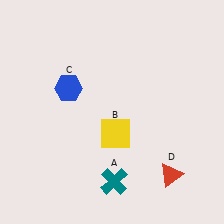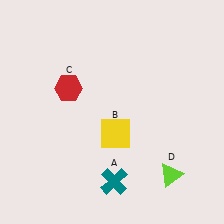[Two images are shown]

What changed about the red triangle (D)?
In Image 1, D is red. In Image 2, it changed to lime.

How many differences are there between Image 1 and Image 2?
There are 2 differences between the two images.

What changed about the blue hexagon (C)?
In Image 1, C is blue. In Image 2, it changed to red.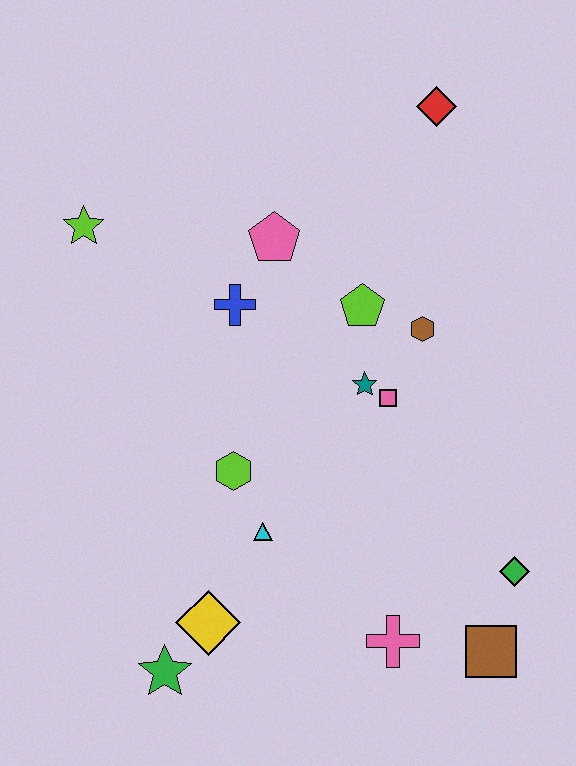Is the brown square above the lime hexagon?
No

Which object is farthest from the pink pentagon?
The brown square is farthest from the pink pentagon.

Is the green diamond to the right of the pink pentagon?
Yes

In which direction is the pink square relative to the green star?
The pink square is above the green star.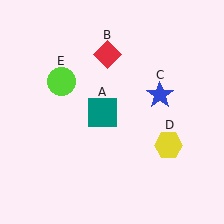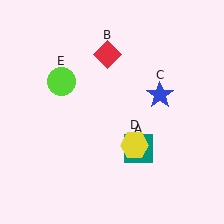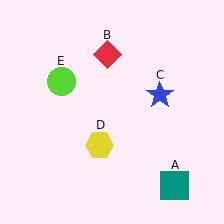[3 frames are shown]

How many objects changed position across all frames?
2 objects changed position: teal square (object A), yellow hexagon (object D).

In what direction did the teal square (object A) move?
The teal square (object A) moved down and to the right.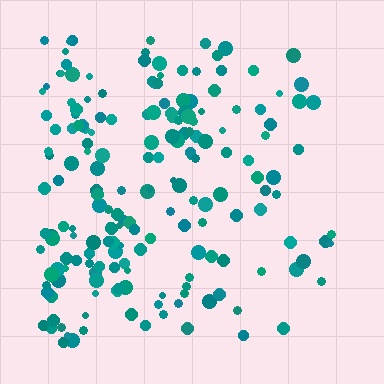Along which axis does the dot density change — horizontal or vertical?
Horizontal.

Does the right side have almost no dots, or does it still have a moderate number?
Still a moderate number, just noticeably fewer than the left.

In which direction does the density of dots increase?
From right to left, with the left side densest.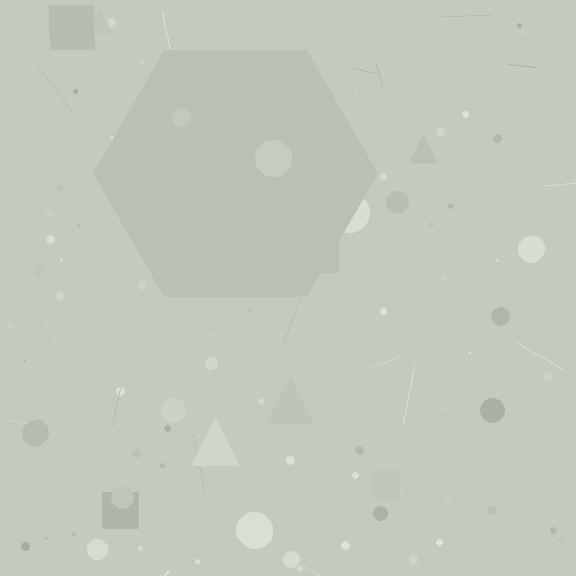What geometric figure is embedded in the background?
A hexagon is embedded in the background.